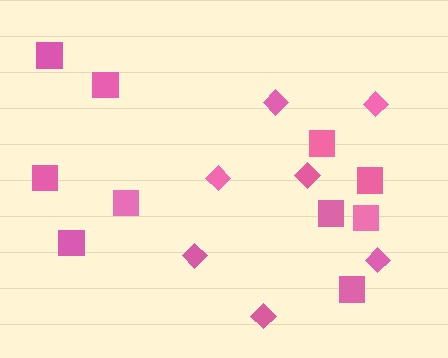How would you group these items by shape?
There are 2 groups: one group of diamonds (7) and one group of squares (10).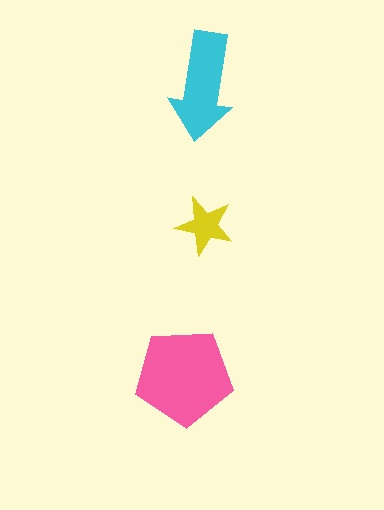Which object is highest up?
The cyan arrow is topmost.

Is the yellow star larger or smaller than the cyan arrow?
Smaller.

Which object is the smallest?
The yellow star.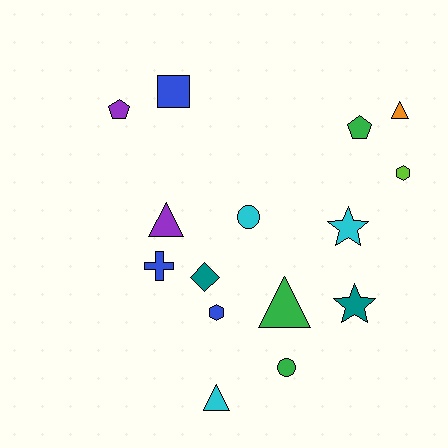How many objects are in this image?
There are 15 objects.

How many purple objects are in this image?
There are 2 purple objects.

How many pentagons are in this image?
There are 2 pentagons.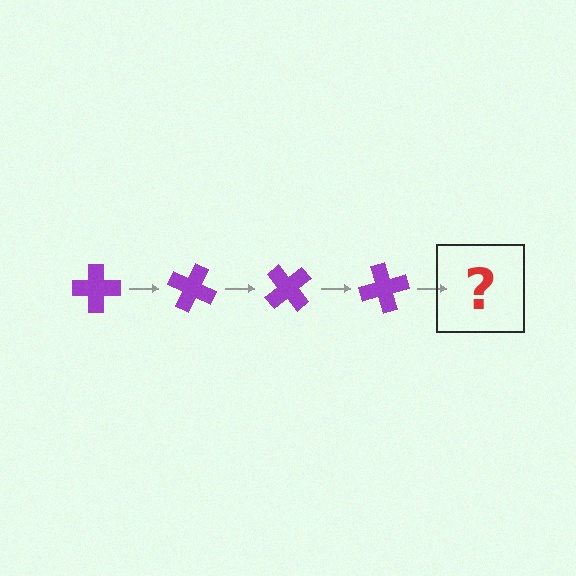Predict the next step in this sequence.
The next step is a purple cross rotated 100 degrees.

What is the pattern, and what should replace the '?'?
The pattern is that the cross rotates 25 degrees each step. The '?' should be a purple cross rotated 100 degrees.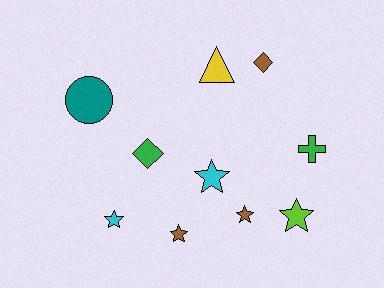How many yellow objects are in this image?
There is 1 yellow object.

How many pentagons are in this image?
There are no pentagons.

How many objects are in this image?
There are 10 objects.